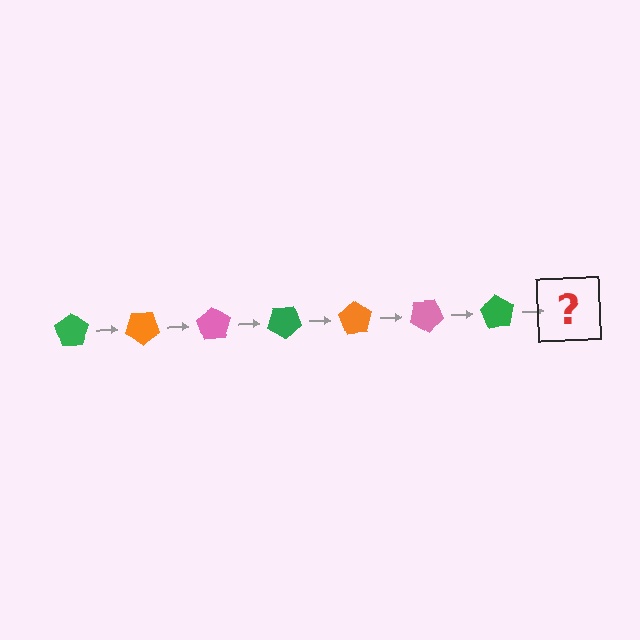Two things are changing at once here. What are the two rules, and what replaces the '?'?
The two rules are that it rotates 35 degrees each step and the color cycles through green, orange, and pink. The '?' should be an orange pentagon, rotated 245 degrees from the start.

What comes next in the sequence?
The next element should be an orange pentagon, rotated 245 degrees from the start.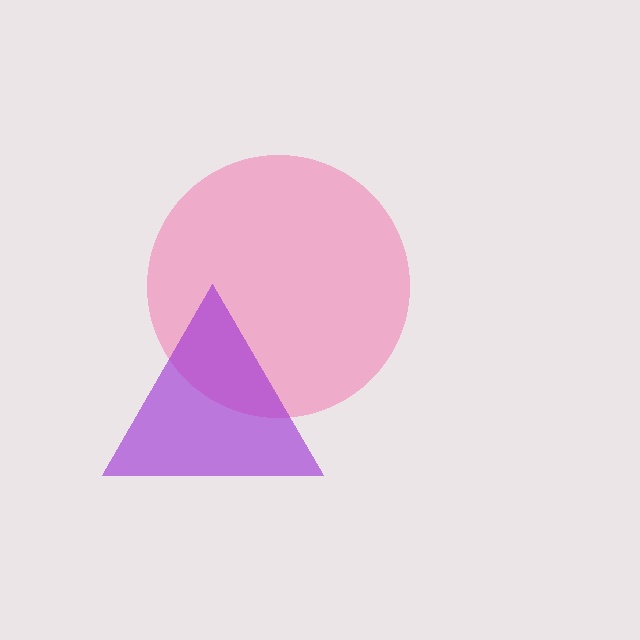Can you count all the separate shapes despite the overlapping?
Yes, there are 2 separate shapes.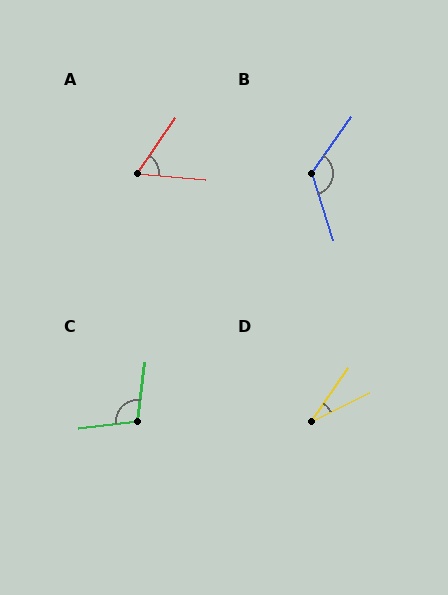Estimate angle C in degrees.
Approximately 105 degrees.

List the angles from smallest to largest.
D (29°), A (60°), C (105°), B (127°).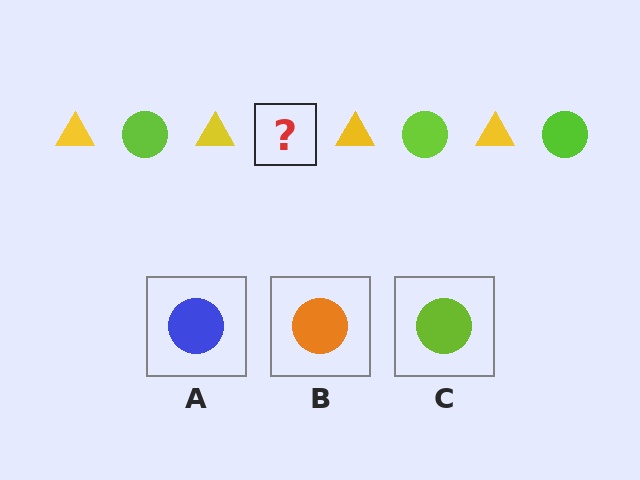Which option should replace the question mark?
Option C.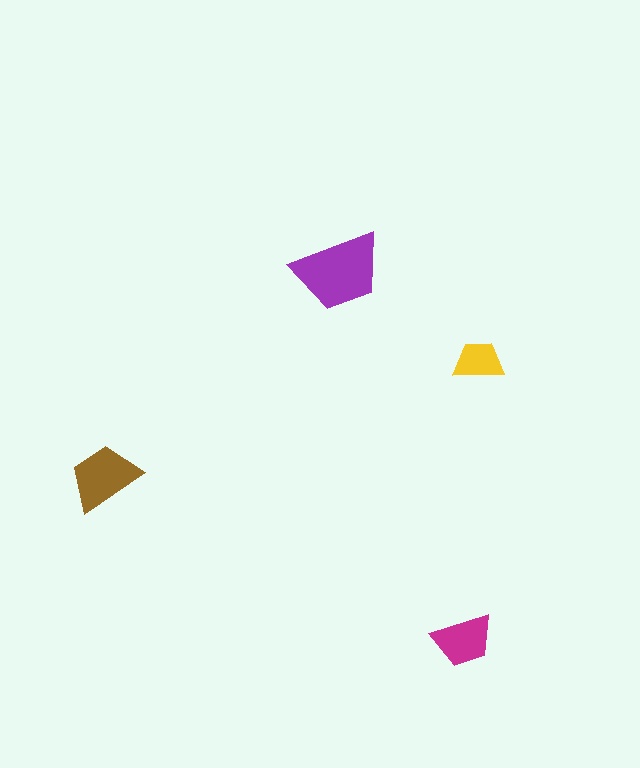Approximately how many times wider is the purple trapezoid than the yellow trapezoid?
About 2 times wider.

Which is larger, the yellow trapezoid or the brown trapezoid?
The brown one.